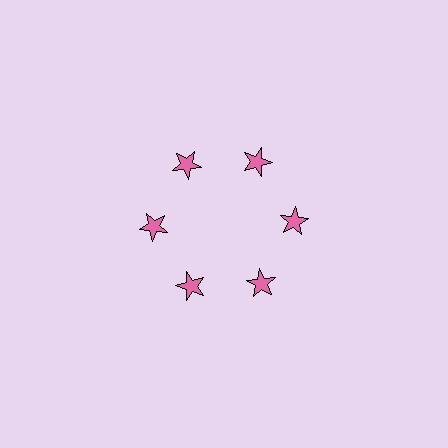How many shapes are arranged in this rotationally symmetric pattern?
There are 6 shapes, arranged in 6 groups of 1.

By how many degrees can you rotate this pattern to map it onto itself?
The pattern maps onto itself every 60 degrees of rotation.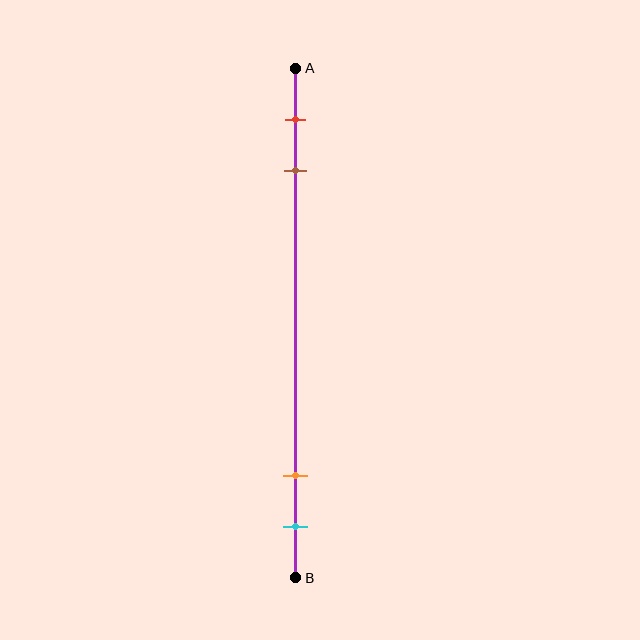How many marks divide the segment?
There are 4 marks dividing the segment.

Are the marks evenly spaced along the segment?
No, the marks are not evenly spaced.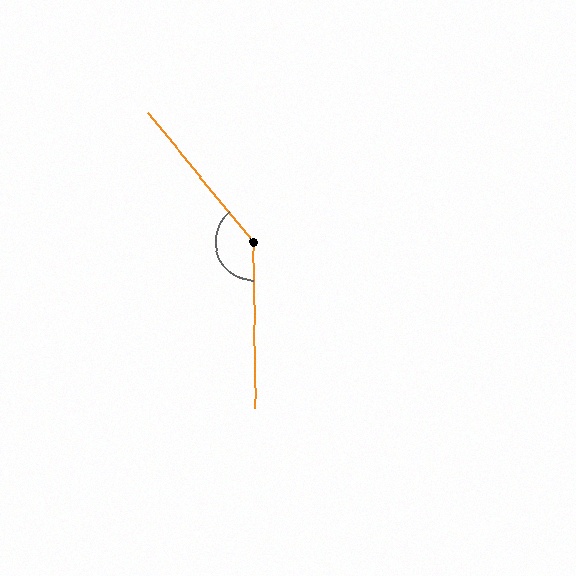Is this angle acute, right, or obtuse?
It is obtuse.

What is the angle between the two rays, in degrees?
Approximately 141 degrees.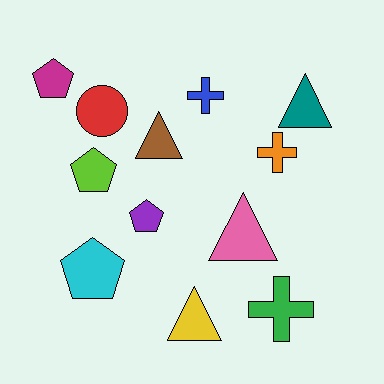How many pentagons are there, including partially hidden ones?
There are 4 pentagons.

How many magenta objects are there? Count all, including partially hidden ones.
There is 1 magenta object.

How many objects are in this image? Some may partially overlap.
There are 12 objects.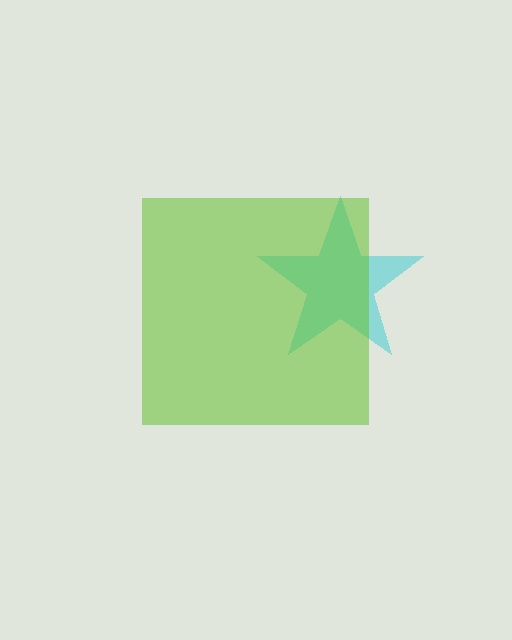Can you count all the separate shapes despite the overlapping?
Yes, there are 2 separate shapes.